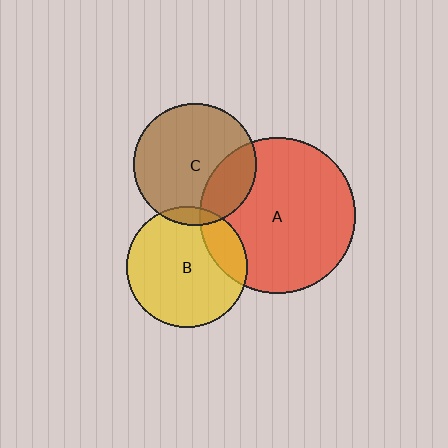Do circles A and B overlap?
Yes.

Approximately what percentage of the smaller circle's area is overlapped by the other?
Approximately 20%.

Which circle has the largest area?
Circle A (red).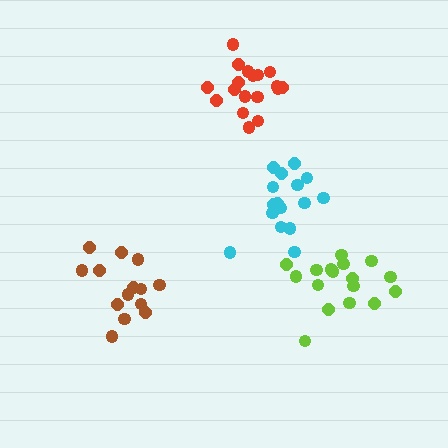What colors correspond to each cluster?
The clusters are colored: lime, cyan, red, brown.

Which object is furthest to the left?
The brown cluster is leftmost.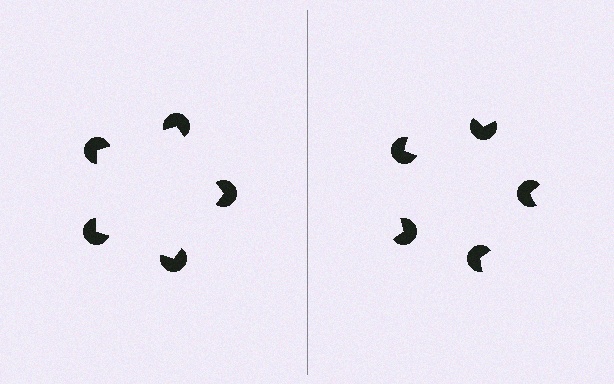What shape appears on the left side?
An illusory pentagon.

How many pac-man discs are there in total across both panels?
10 — 5 on each side.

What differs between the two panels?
The pac-man discs are positioned identically on both sides; only the wedge orientations differ. On the left they align to a pentagon; on the right they are misaligned.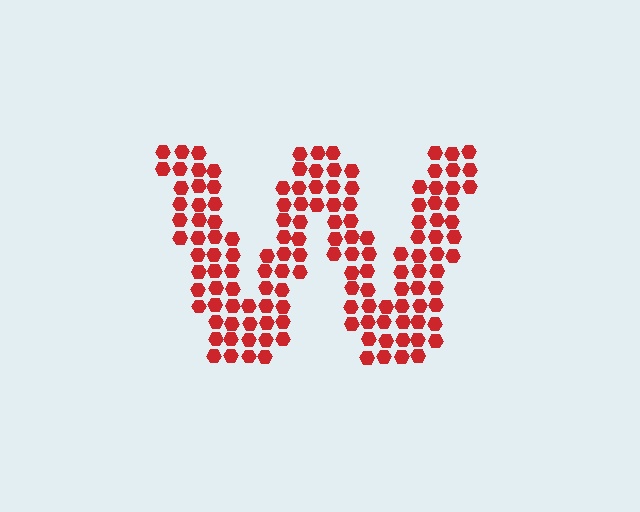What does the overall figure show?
The overall figure shows the letter W.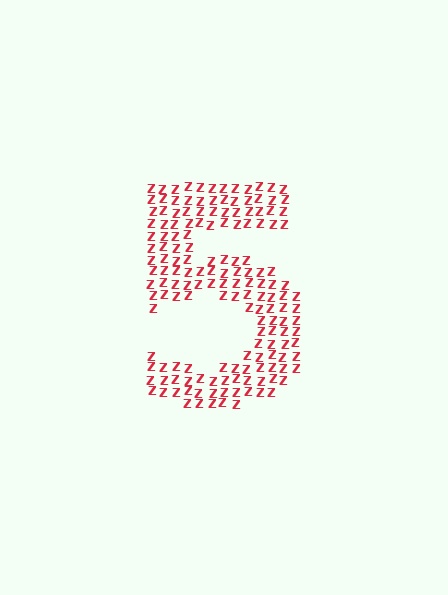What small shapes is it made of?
It is made of small letter Z's.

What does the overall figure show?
The overall figure shows the digit 5.